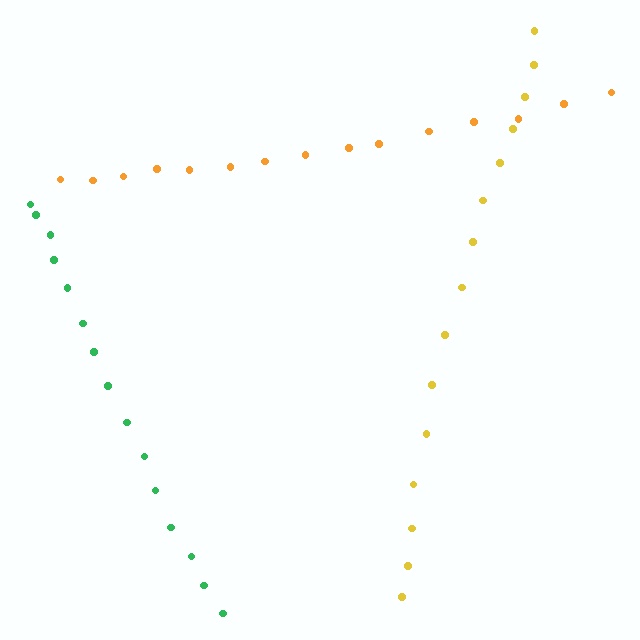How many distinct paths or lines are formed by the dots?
There are 3 distinct paths.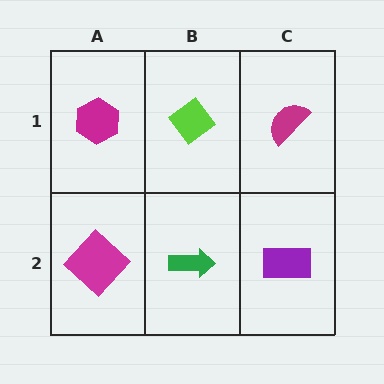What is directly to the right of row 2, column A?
A green arrow.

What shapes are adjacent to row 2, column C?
A magenta semicircle (row 1, column C), a green arrow (row 2, column B).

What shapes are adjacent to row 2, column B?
A lime diamond (row 1, column B), a magenta diamond (row 2, column A), a purple rectangle (row 2, column C).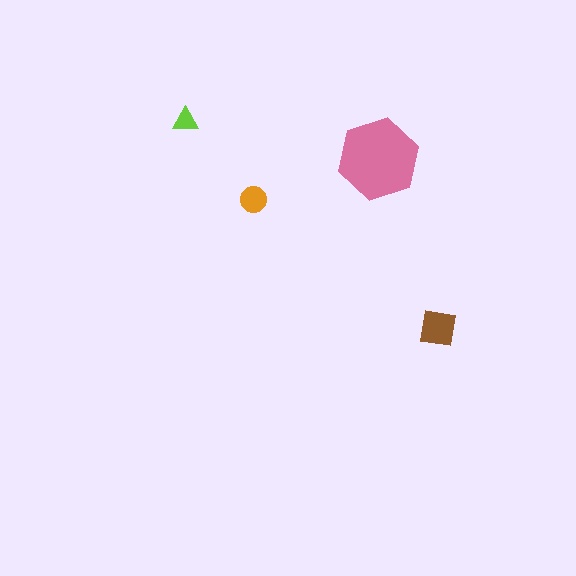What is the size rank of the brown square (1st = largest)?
2nd.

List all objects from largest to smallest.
The pink hexagon, the brown square, the orange circle, the lime triangle.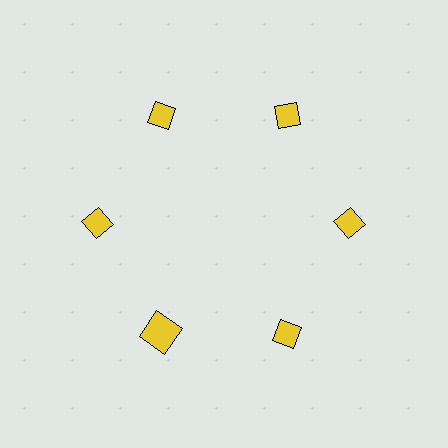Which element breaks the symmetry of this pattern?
The yellow square at roughly the 7 o'clock position breaks the symmetry. All other shapes are yellow diamonds.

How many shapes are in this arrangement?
There are 6 shapes arranged in a ring pattern.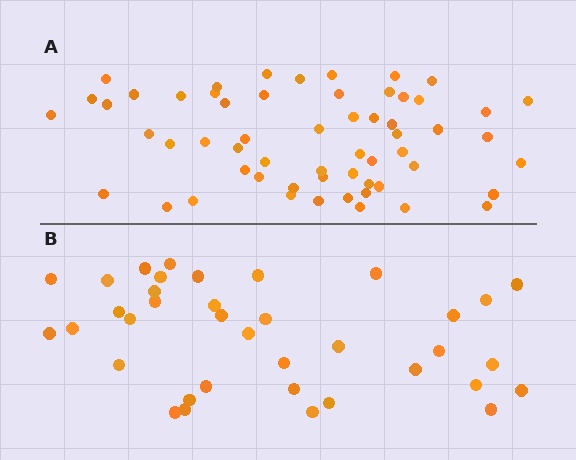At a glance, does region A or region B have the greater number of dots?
Region A (the top region) has more dots.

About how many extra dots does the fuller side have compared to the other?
Region A has approximately 20 more dots than region B.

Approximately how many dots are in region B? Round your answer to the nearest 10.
About 40 dots. (The exact count is 37, which rounds to 40.)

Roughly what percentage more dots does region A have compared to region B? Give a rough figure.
About 55% more.